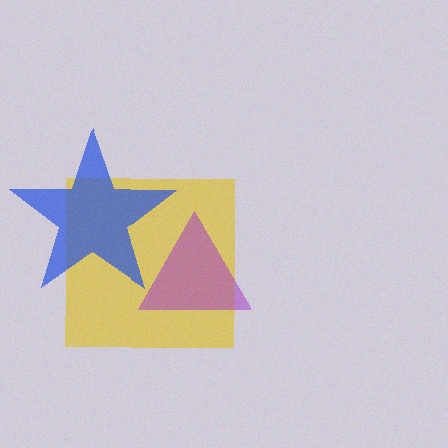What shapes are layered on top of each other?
The layered shapes are: a yellow square, a purple triangle, a blue star.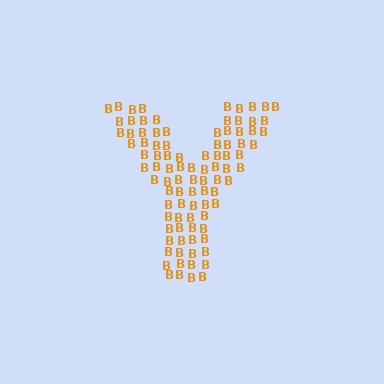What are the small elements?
The small elements are letter B's.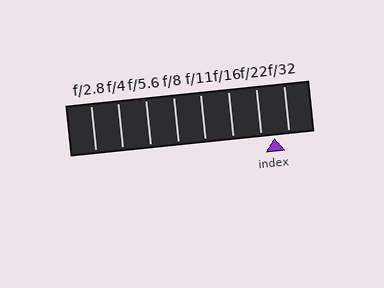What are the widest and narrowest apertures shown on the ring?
The widest aperture shown is f/2.8 and the narrowest is f/32.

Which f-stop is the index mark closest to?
The index mark is closest to f/22.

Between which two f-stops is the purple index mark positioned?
The index mark is between f/22 and f/32.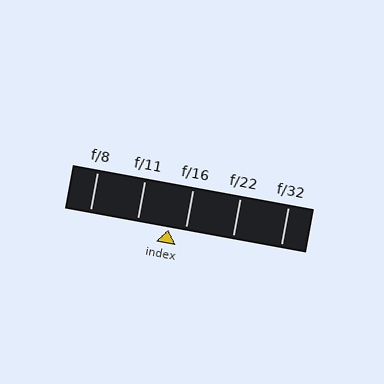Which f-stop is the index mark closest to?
The index mark is closest to f/16.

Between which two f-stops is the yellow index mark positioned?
The index mark is between f/11 and f/16.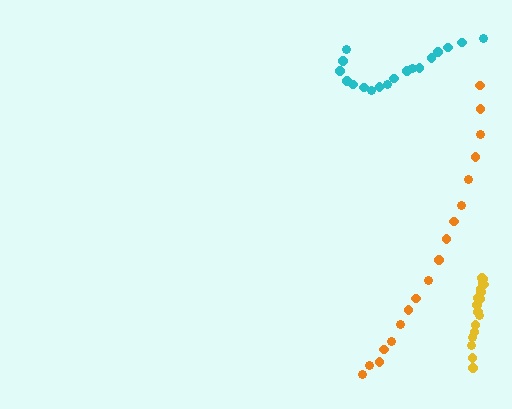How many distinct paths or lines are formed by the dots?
There are 3 distinct paths.